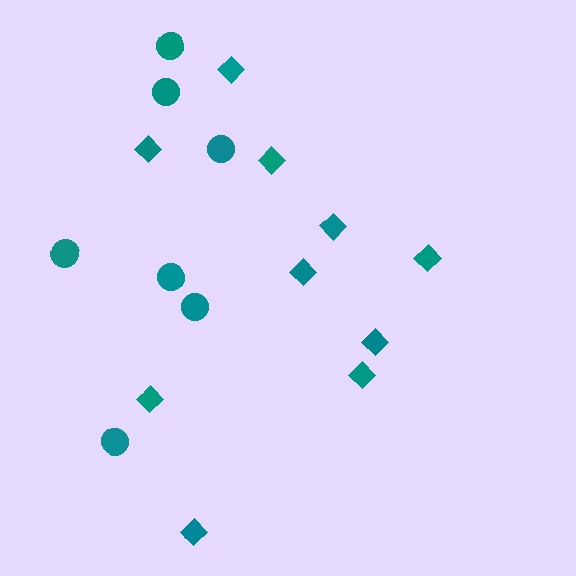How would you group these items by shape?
There are 2 groups: one group of diamonds (10) and one group of circles (7).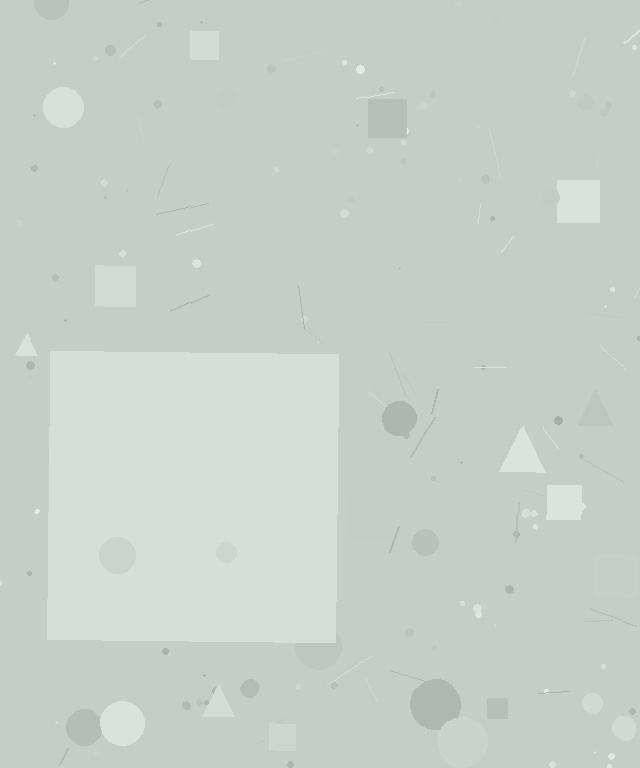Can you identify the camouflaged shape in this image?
The camouflaged shape is a square.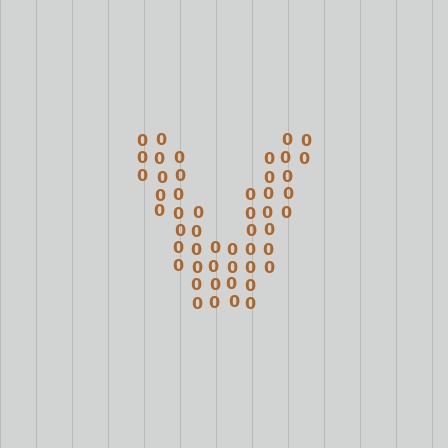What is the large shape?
The large shape is the letter V.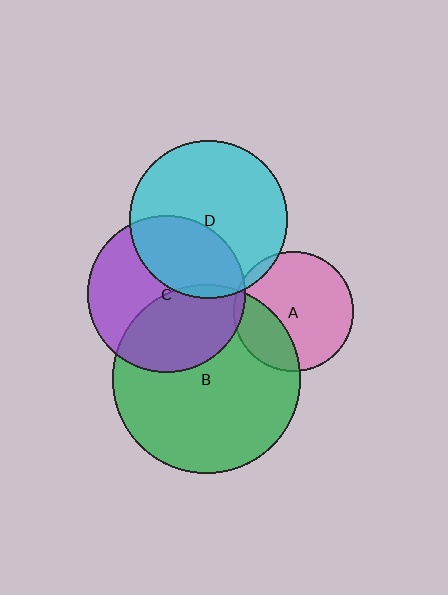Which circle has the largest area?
Circle B (green).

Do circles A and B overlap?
Yes.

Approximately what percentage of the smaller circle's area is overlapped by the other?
Approximately 30%.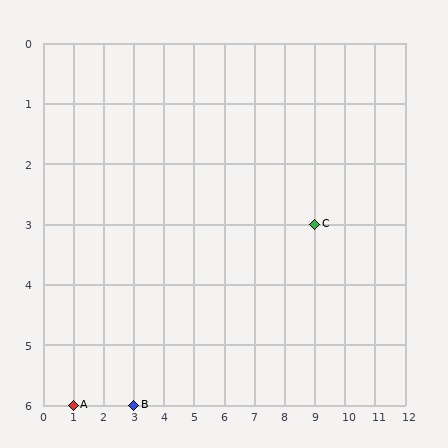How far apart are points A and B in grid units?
Points A and B are 2 columns apart.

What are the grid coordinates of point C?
Point C is at grid coordinates (9, 3).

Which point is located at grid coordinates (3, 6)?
Point B is at (3, 6).